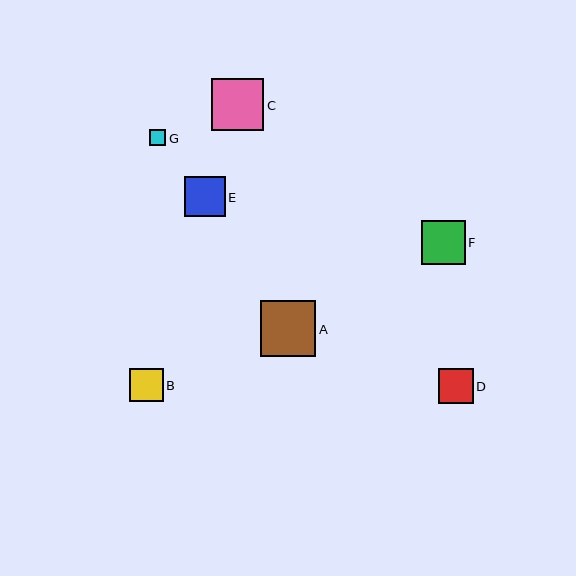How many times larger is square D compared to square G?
Square D is approximately 2.1 times the size of square G.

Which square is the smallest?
Square G is the smallest with a size of approximately 16 pixels.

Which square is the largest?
Square A is the largest with a size of approximately 55 pixels.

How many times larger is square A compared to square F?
Square A is approximately 1.3 times the size of square F.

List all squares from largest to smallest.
From largest to smallest: A, C, F, E, D, B, G.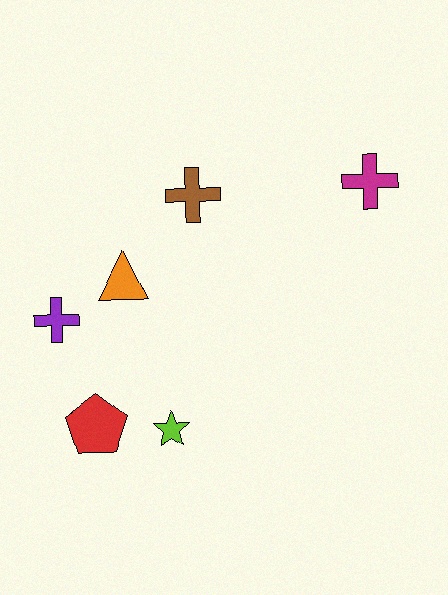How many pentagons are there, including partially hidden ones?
There is 1 pentagon.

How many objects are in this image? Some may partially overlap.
There are 6 objects.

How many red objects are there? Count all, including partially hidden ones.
There is 1 red object.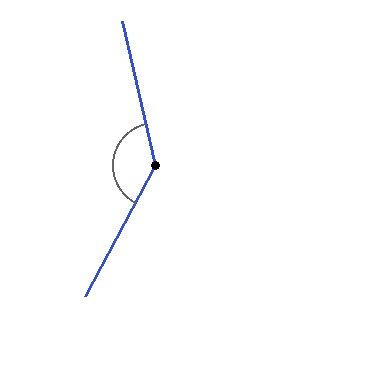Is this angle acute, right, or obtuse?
It is obtuse.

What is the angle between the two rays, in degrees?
Approximately 139 degrees.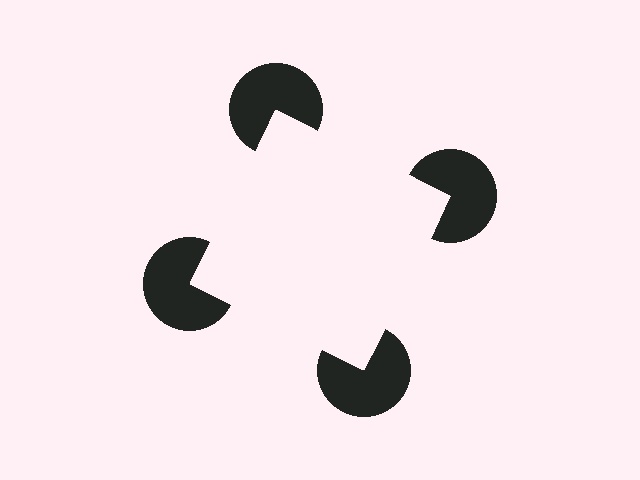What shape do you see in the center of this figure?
An illusory square — its edges are inferred from the aligned wedge cuts in the pac-man discs, not physically drawn.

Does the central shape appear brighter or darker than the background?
It typically appears slightly brighter than the background, even though no actual brightness change is drawn.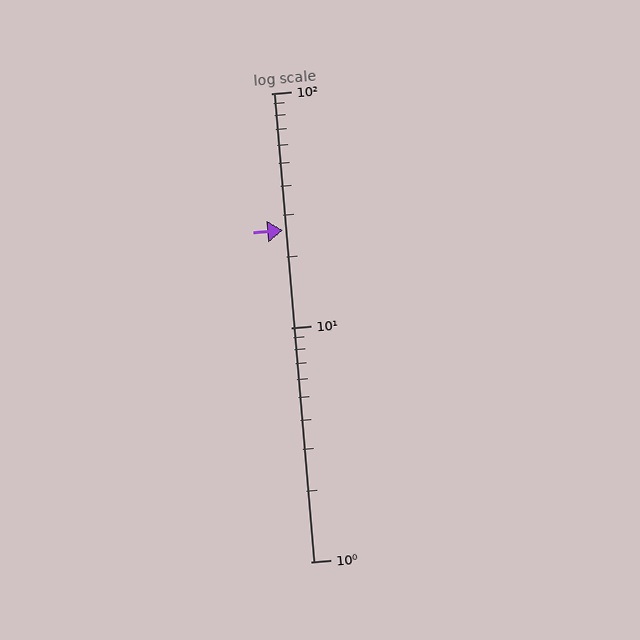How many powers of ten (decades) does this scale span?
The scale spans 2 decades, from 1 to 100.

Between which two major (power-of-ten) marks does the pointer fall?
The pointer is between 10 and 100.